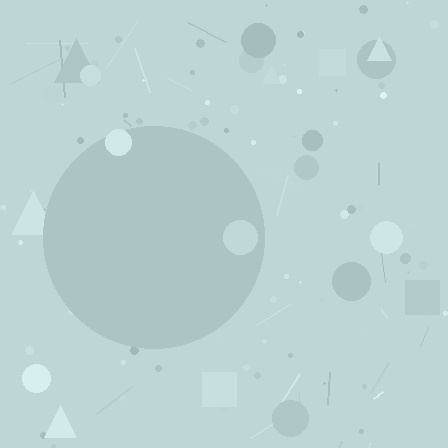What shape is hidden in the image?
A circle is hidden in the image.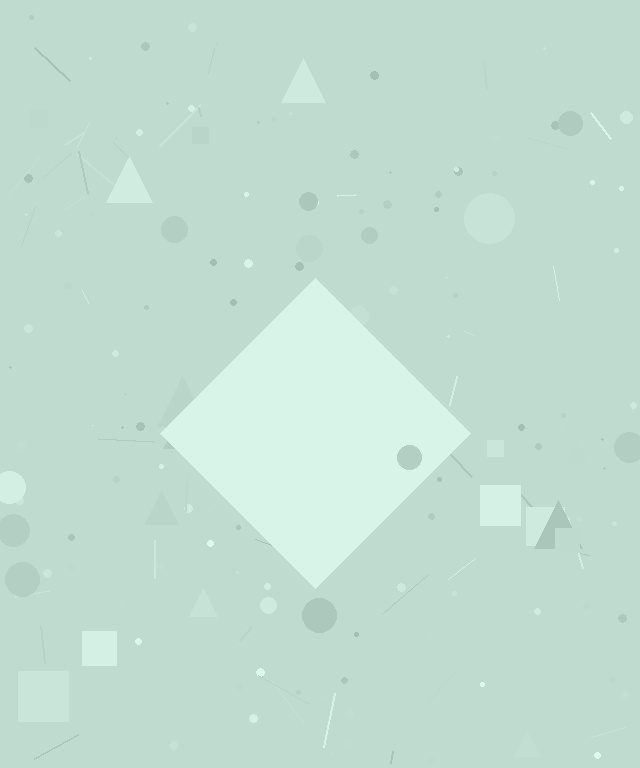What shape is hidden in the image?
A diamond is hidden in the image.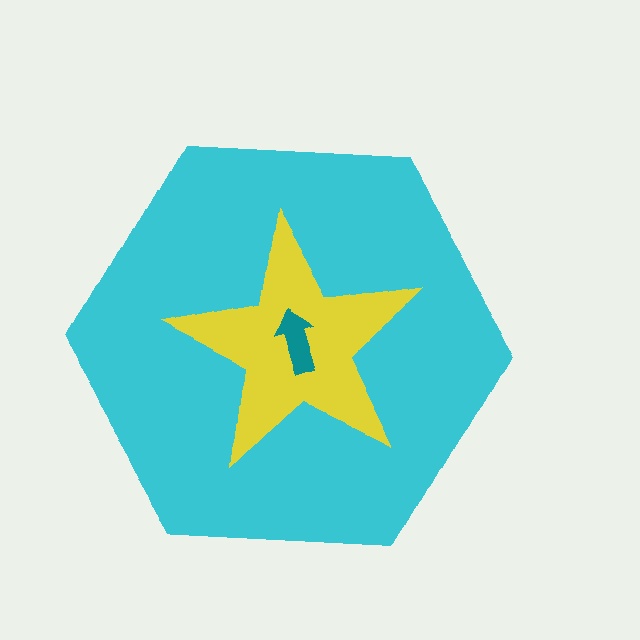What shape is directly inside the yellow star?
The teal arrow.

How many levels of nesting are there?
3.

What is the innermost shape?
The teal arrow.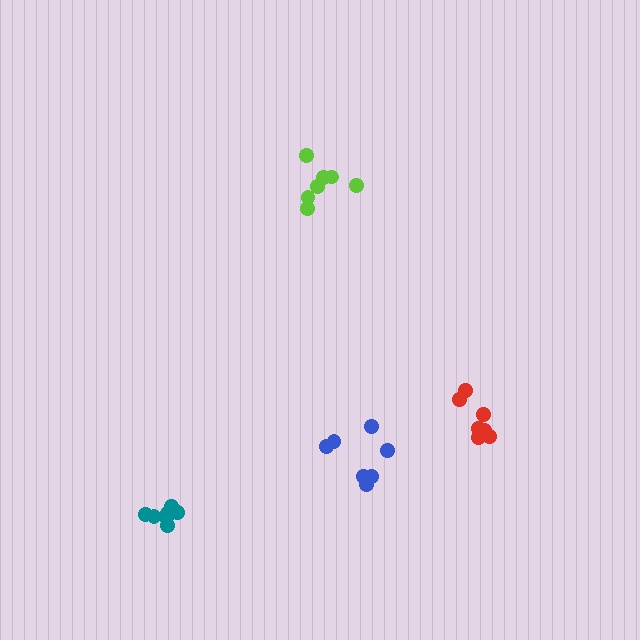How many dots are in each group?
Group 1: 7 dots, Group 2: 7 dots, Group 3: 7 dots, Group 4: 7 dots (28 total).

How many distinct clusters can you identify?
There are 4 distinct clusters.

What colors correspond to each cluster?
The clusters are colored: lime, teal, red, blue.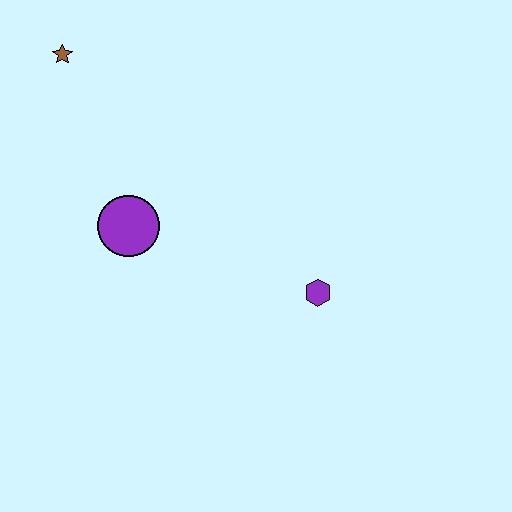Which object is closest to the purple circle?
The brown star is closest to the purple circle.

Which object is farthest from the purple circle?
The purple hexagon is farthest from the purple circle.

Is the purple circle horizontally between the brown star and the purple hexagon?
Yes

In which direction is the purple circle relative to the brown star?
The purple circle is below the brown star.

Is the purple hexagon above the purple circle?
No